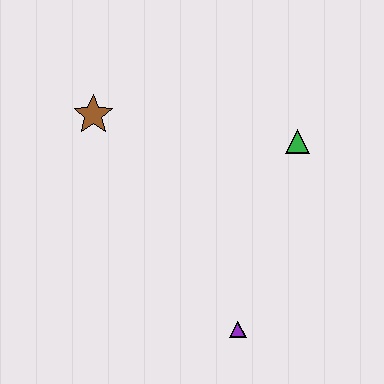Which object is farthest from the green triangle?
The brown star is farthest from the green triangle.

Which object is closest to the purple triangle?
The green triangle is closest to the purple triangle.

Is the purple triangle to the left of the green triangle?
Yes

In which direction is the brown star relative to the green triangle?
The brown star is to the left of the green triangle.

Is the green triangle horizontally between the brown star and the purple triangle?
No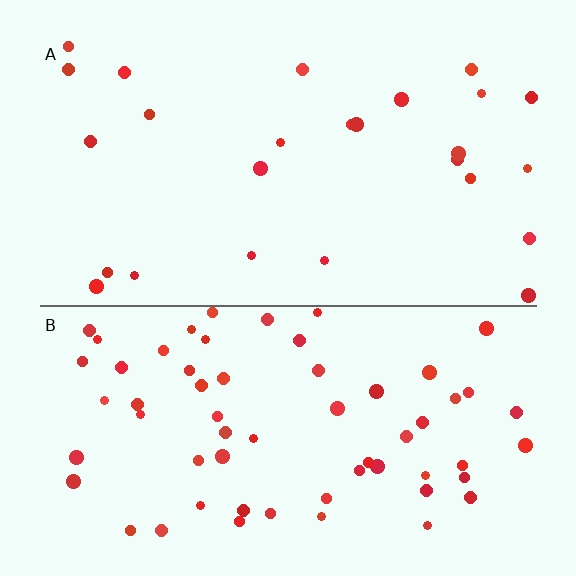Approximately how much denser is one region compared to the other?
Approximately 2.4× — region B over region A.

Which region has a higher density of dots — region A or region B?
B (the bottom).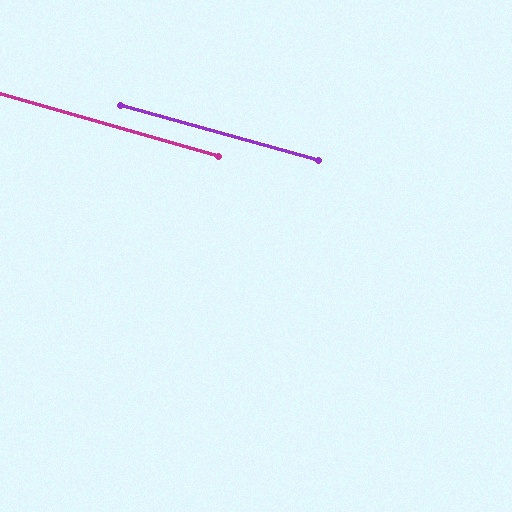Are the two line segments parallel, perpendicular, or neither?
Parallel — their directions differ by only 0.4°.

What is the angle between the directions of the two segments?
Approximately 0 degrees.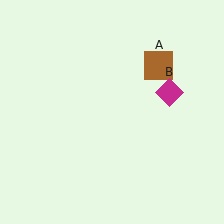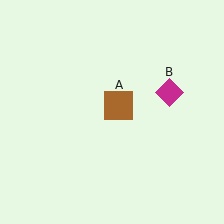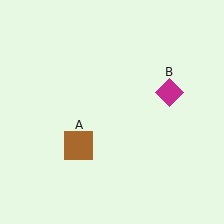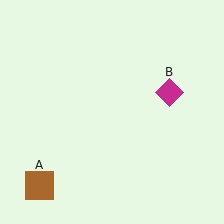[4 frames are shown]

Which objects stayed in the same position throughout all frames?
Magenta diamond (object B) remained stationary.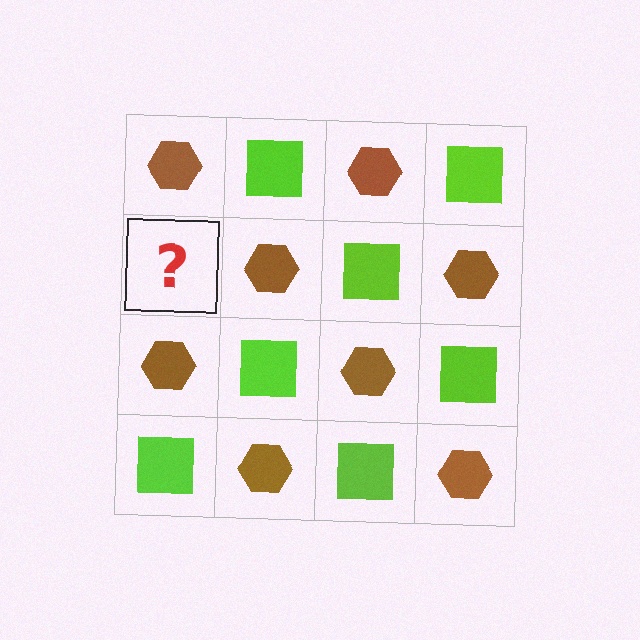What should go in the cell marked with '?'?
The missing cell should contain a lime square.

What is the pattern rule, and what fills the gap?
The rule is that it alternates brown hexagon and lime square in a checkerboard pattern. The gap should be filled with a lime square.